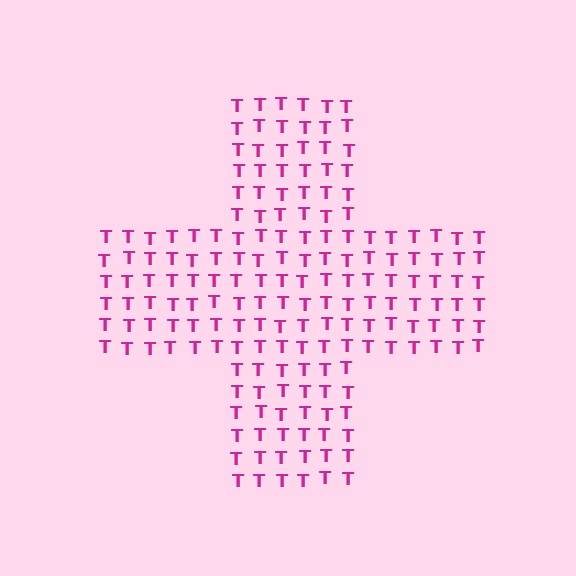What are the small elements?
The small elements are letter T's.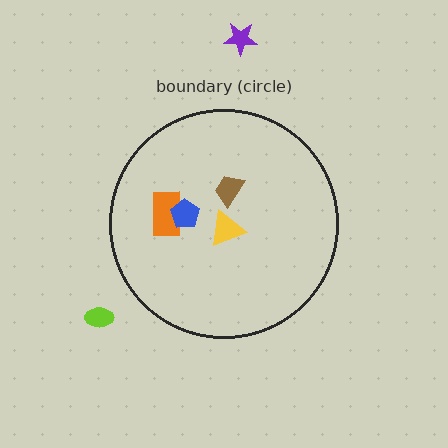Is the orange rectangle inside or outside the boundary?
Inside.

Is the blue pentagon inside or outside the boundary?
Inside.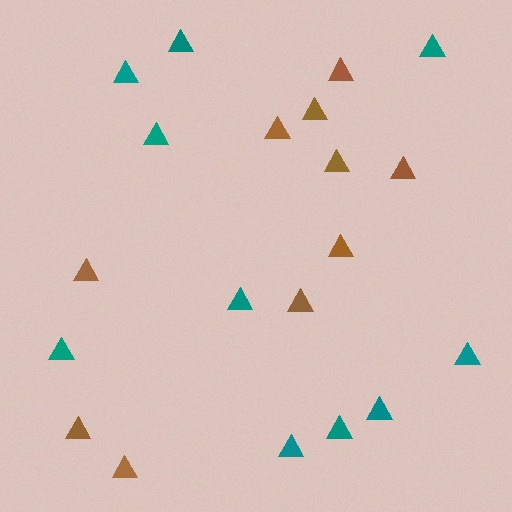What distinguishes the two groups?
There are 2 groups: one group of teal triangles (10) and one group of brown triangles (10).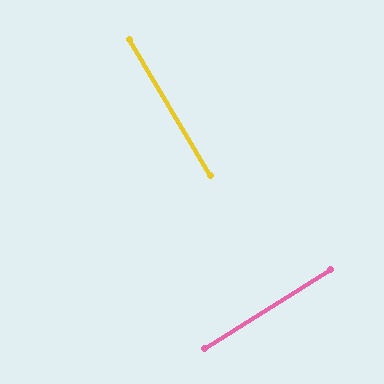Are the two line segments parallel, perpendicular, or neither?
Perpendicular — they meet at approximately 88°.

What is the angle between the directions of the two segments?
Approximately 88 degrees.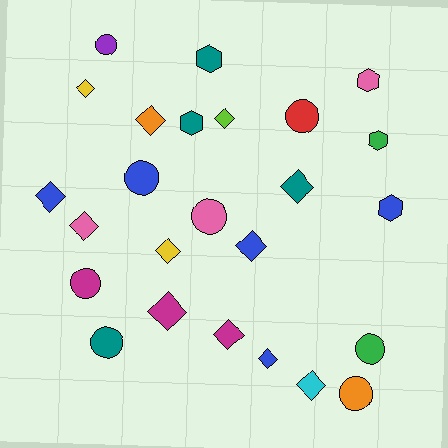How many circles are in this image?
There are 8 circles.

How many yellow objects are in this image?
There are 2 yellow objects.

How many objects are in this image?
There are 25 objects.